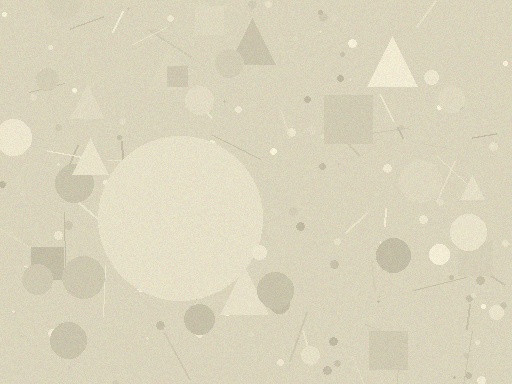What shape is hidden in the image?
A circle is hidden in the image.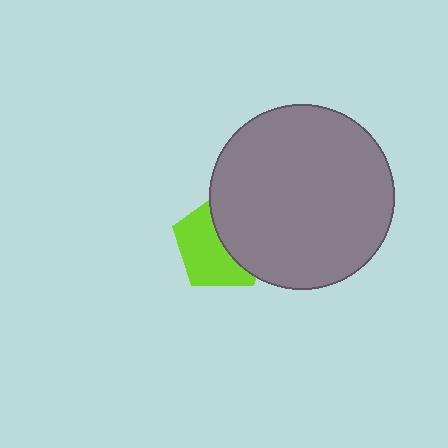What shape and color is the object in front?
The object in front is a gray circle.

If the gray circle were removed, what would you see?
You would see the complete lime pentagon.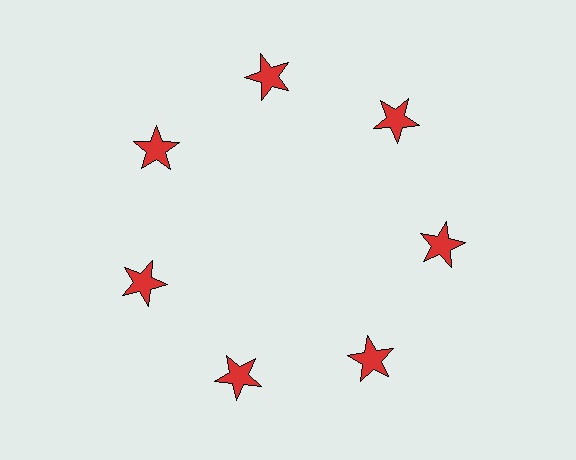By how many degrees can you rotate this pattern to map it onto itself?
The pattern maps onto itself every 51 degrees of rotation.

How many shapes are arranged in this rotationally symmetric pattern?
There are 7 shapes, arranged in 7 groups of 1.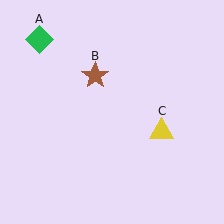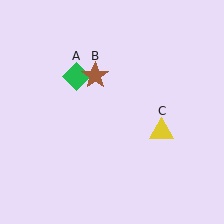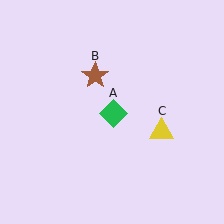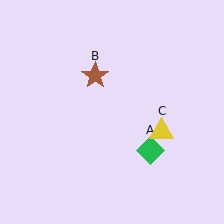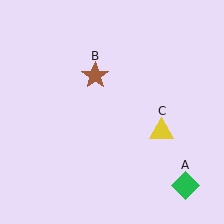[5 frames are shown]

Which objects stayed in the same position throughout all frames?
Brown star (object B) and yellow triangle (object C) remained stationary.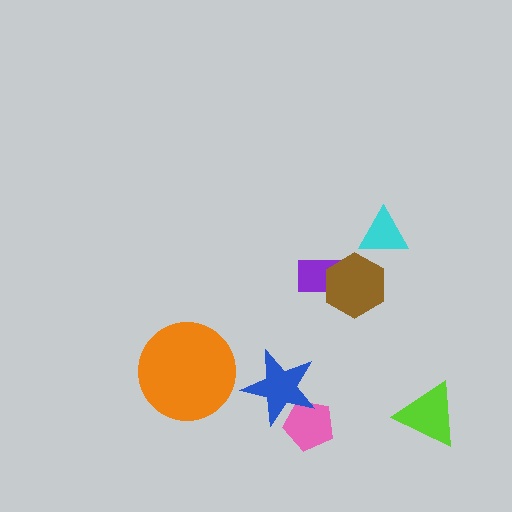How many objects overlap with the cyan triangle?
0 objects overlap with the cyan triangle.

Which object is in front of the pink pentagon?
The blue star is in front of the pink pentagon.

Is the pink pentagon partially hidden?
Yes, it is partially covered by another shape.